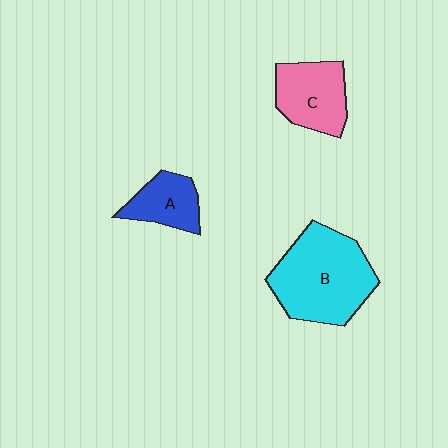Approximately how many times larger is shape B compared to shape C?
Approximately 1.7 times.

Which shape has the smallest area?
Shape A (blue).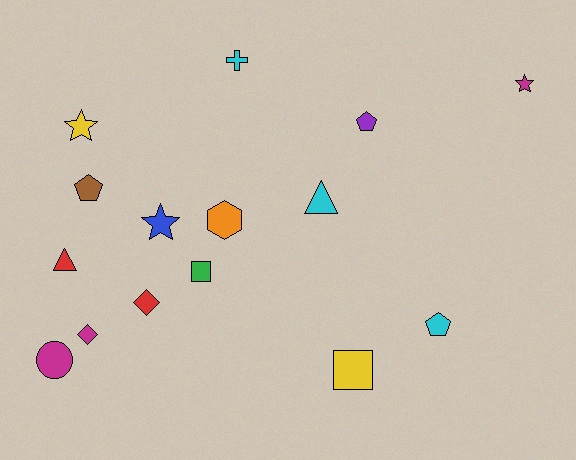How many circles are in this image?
There is 1 circle.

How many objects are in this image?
There are 15 objects.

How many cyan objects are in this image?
There are 3 cyan objects.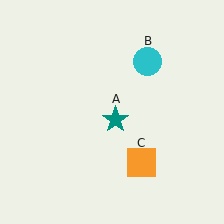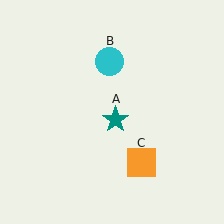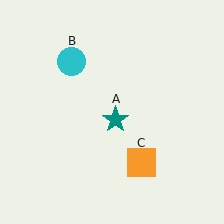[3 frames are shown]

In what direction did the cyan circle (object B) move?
The cyan circle (object B) moved left.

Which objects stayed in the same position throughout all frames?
Teal star (object A) and orange square (object C) remained stationary.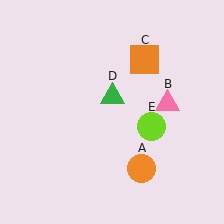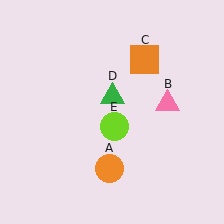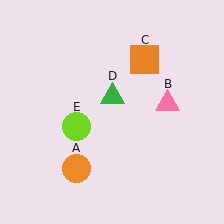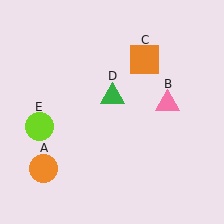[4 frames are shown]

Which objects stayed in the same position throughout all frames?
Pink triangle (object B) and orange square (object C) and green triangle (object D) remained stationary.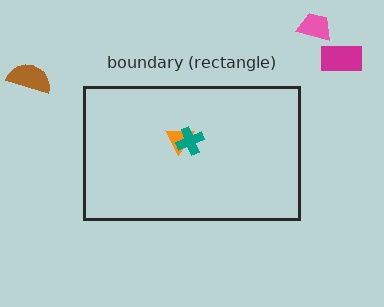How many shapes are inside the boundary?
2 inside, 3 outside.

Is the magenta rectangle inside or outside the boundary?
Outside.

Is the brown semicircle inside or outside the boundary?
Outside.